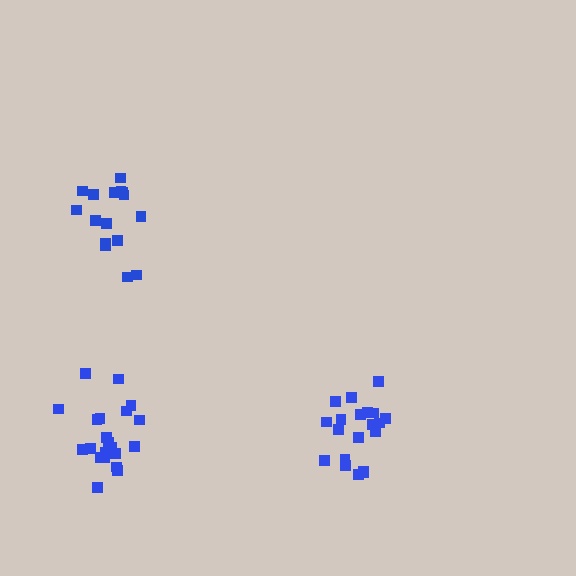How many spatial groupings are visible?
There are 3 spatial groupings.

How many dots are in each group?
Group 1: 16 dots, Group 2: 20 dots, Group 3: 21 dots (57 total).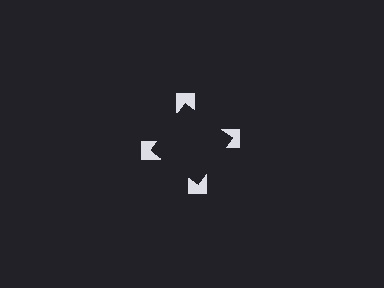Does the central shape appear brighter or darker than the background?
It typically appears slightly darker than the background, even though no actual brightness change is drawn.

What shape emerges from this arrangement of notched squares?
An illusory square — its edges are inferred from the aligned wedge cuts in the notched squares, not physically drawn.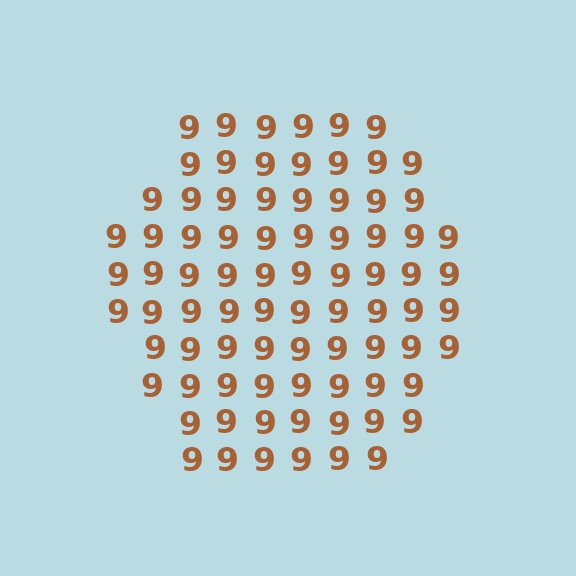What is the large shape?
The large shape is a hexagon.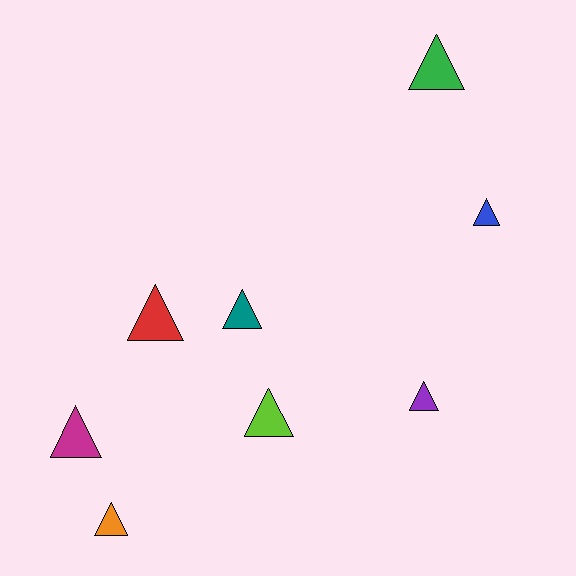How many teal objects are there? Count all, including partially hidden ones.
There is 1 teal object.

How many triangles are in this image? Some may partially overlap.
There are 8 triangles.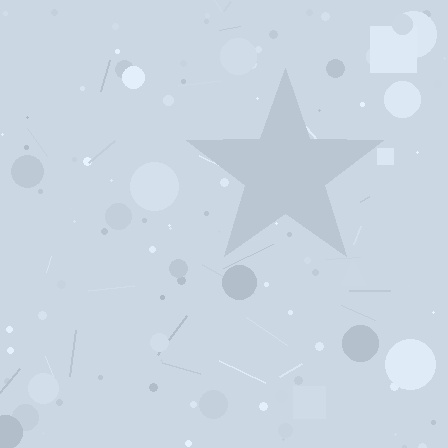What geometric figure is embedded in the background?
A star is embedded in the background.